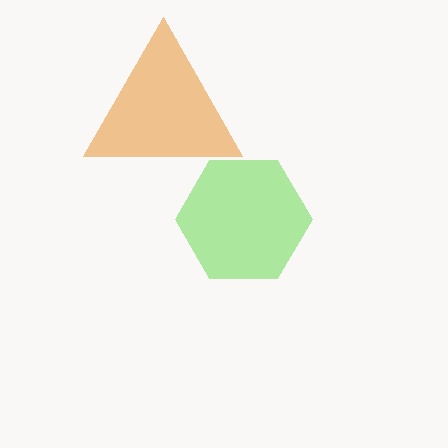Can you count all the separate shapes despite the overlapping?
Yes, there are 2 separate shapes.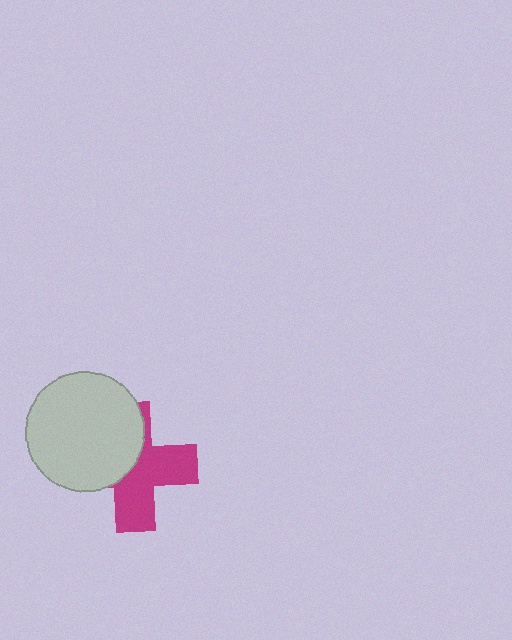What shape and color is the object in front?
The object in front is a light gray circle.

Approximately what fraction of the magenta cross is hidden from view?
Roughly 45% of the magenta cross is hidden behind the light gray circle.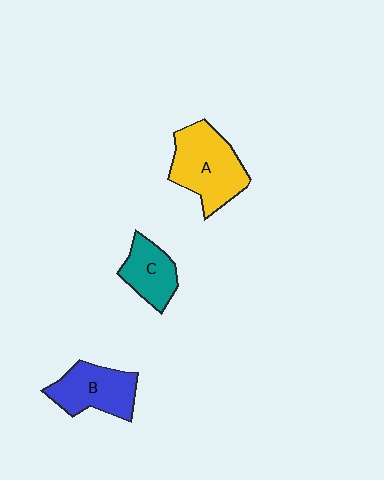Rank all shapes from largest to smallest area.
From largest to smallest: A (yellow), B (blue), C (teal).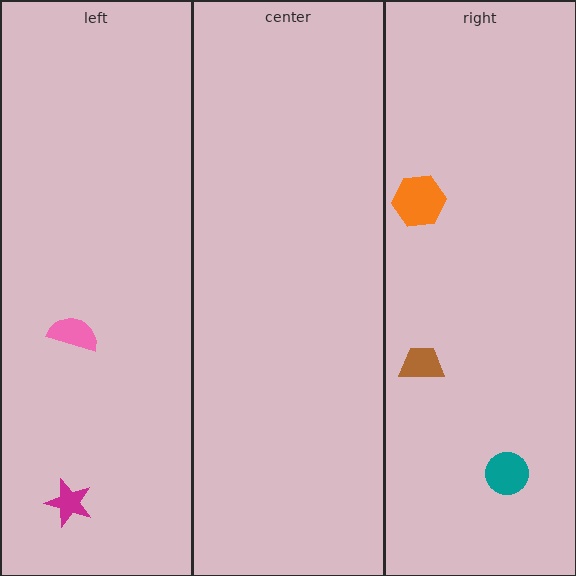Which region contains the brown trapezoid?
The right region.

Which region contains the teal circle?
The right region.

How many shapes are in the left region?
2.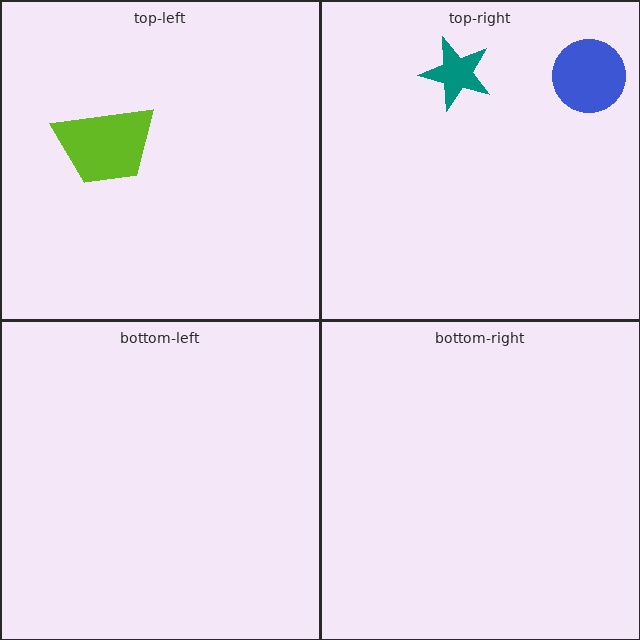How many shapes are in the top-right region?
2.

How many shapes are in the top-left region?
1.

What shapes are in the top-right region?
The teal star, the blue circle.